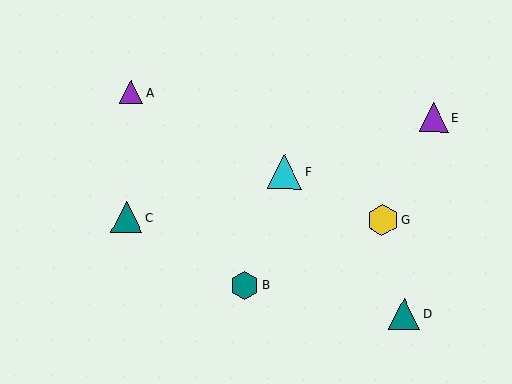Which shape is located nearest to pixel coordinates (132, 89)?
The purple triangle (labeled A) at (131, 92) is nearest to that location.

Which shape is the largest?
The cyan triangle (labeled F) is the largest.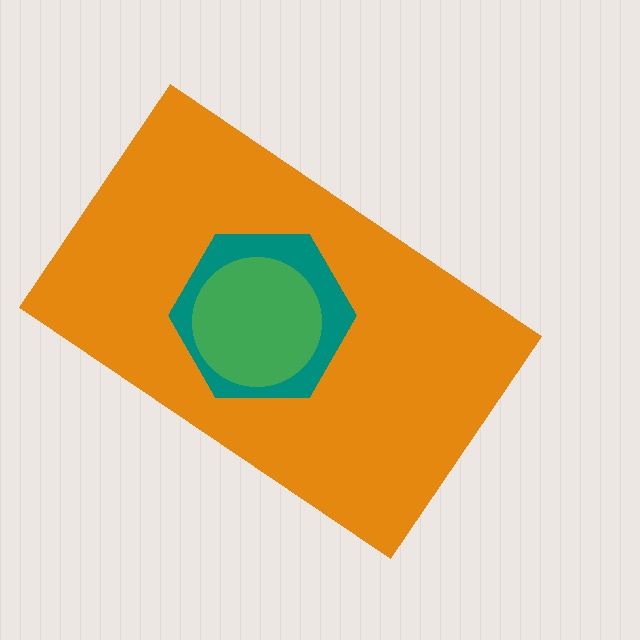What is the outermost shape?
The orange rectangle.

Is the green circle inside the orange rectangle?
Yes.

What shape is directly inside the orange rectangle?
The teal hexagon.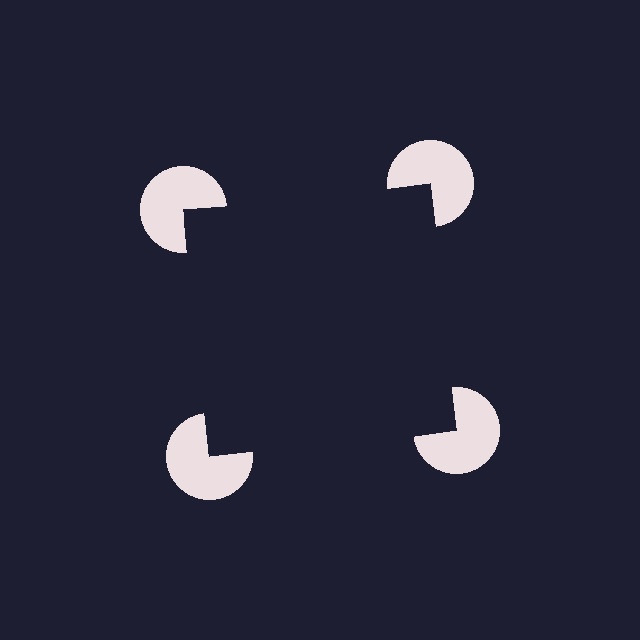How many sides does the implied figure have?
4 sides.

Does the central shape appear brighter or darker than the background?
It typically appears slightly darker than the background, even though no actual brightness change is drawn.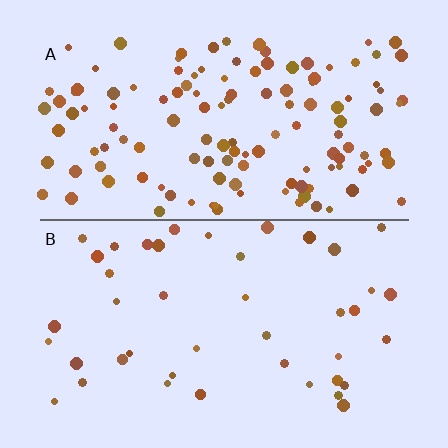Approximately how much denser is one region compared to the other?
Approximately 3.0× — region A over region B.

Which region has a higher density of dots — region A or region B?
A (the top).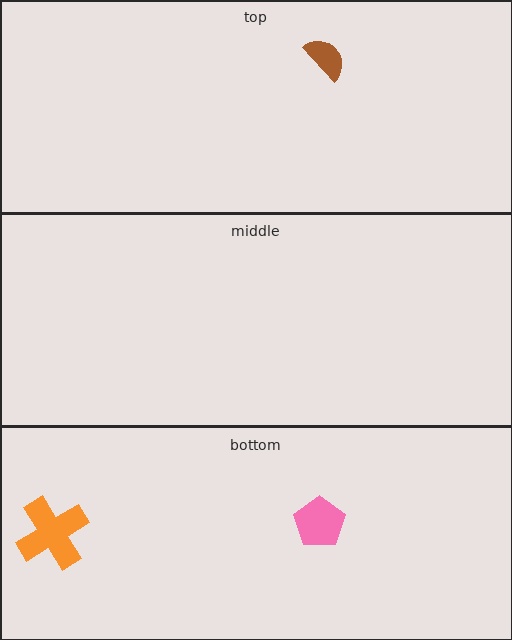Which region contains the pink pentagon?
The bottom region.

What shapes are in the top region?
The brown semicircle.